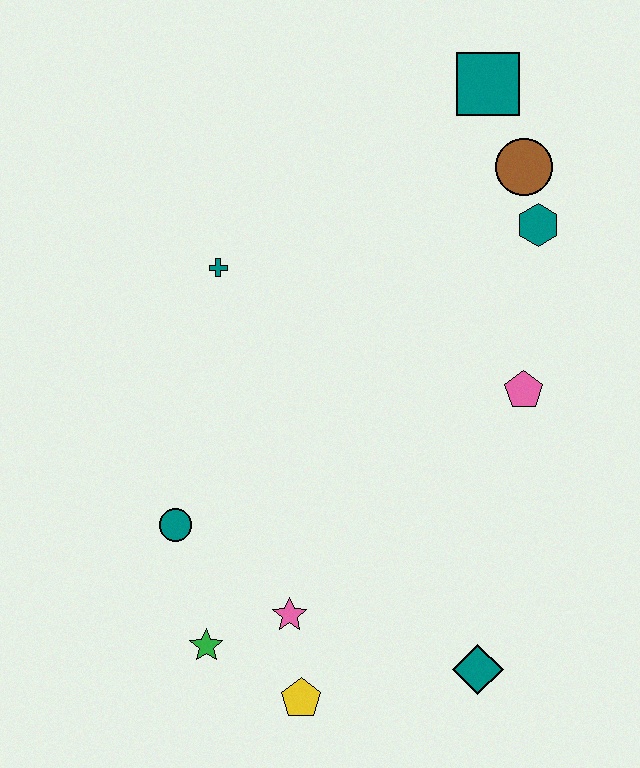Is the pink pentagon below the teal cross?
Yes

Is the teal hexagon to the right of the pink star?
Yes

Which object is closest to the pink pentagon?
The teal hexagon is closest to the pink pentagon.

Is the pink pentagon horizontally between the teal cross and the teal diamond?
No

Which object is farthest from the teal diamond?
The teal square is farthest from the teal diamond.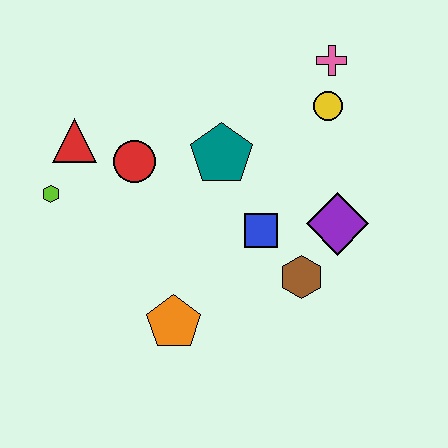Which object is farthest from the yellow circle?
The lime hexagon is farthest from the yellow circle.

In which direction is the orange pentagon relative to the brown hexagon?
The orange pentagon is to the left of the brown hexagon.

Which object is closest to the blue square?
The brown hexagon is closest to the blue square.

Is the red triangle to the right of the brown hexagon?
No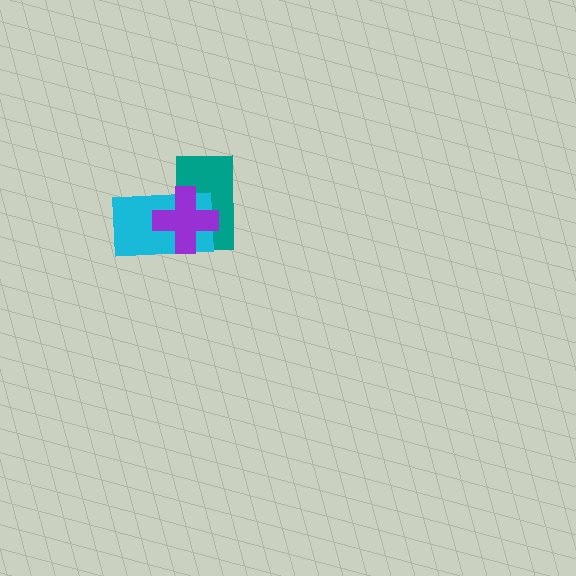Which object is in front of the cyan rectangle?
The purple cross is in front of the cyan rectangle.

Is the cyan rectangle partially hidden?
Yes, it is partially covered by another shape.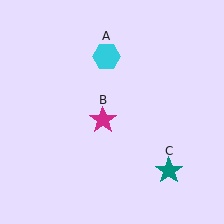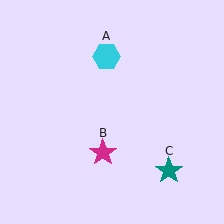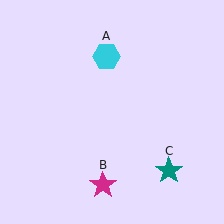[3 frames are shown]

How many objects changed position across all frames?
1 object changed position: magenta star (object B).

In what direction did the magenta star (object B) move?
The magenta star (object B) moved down.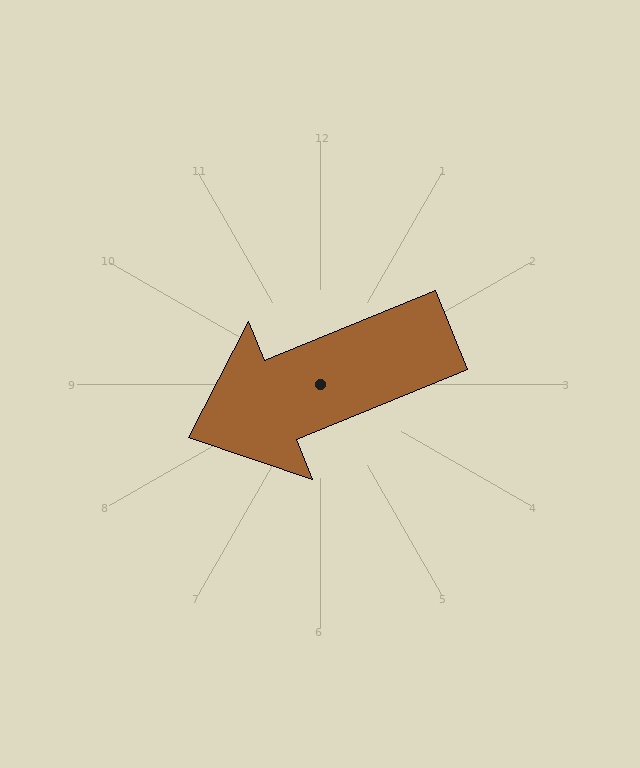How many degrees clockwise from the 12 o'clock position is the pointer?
Approximately 248 degrees.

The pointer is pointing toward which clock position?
Roughly 8 o'clock.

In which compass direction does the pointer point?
West.